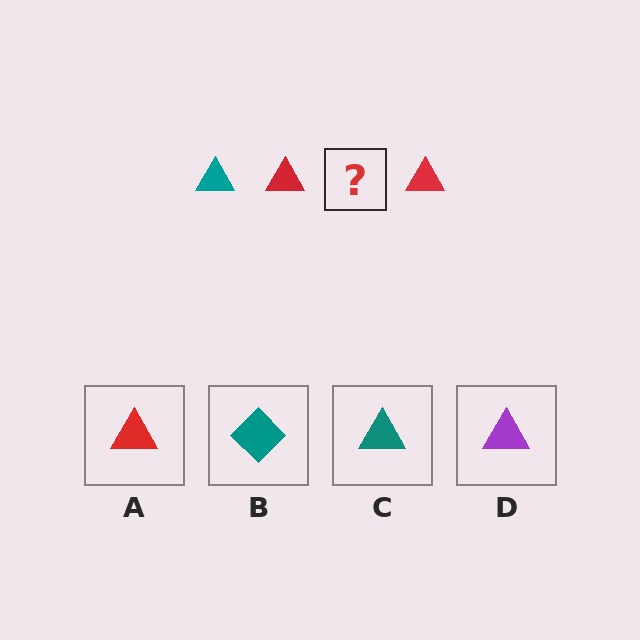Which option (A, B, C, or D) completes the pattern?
C.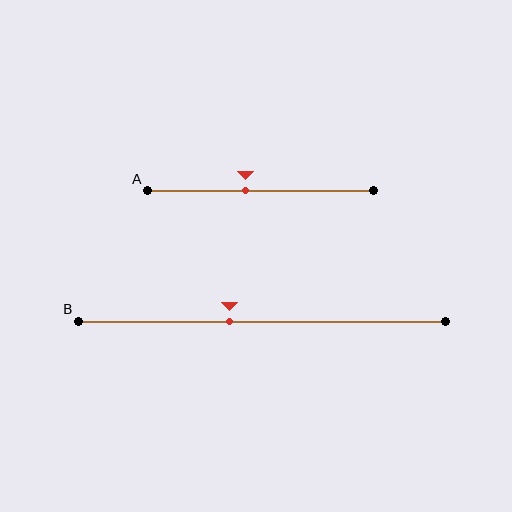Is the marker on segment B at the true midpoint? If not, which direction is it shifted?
No, the marker on segment B is shifted to the left by about 9% of the segment length.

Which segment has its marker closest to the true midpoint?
Segment A has its marker closest to the true midpoint.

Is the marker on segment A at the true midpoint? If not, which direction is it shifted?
No, the marker on segment A is shifted to the left by about 7% of the segment length.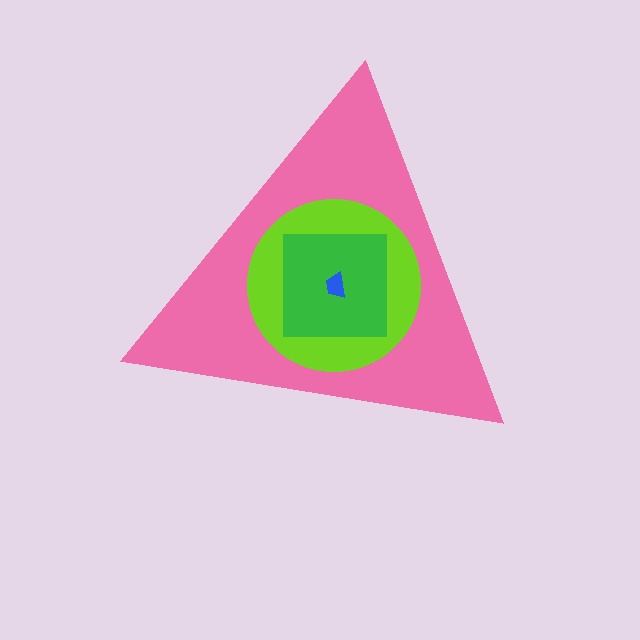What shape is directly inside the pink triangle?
The lime circle.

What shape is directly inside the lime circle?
The green square.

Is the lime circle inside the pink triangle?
Yes.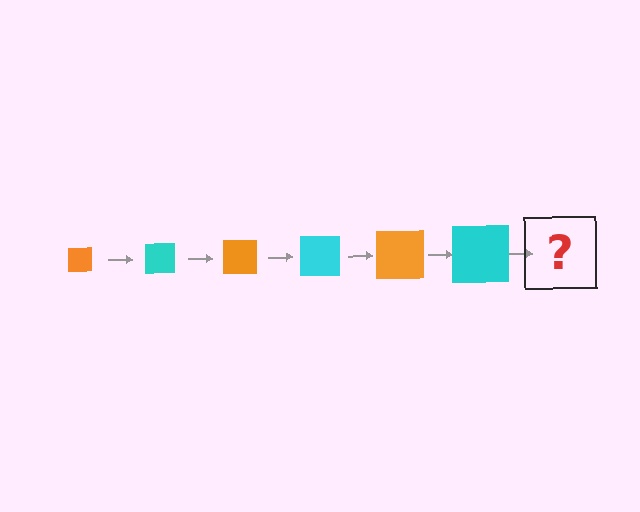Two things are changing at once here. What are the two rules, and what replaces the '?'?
The two rules are that the square grows larger each step and the color cycles through orange and cyan. The '?' should be an orange square, larger than the previous one.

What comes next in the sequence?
The next element should be an orange square, larger than the previous one.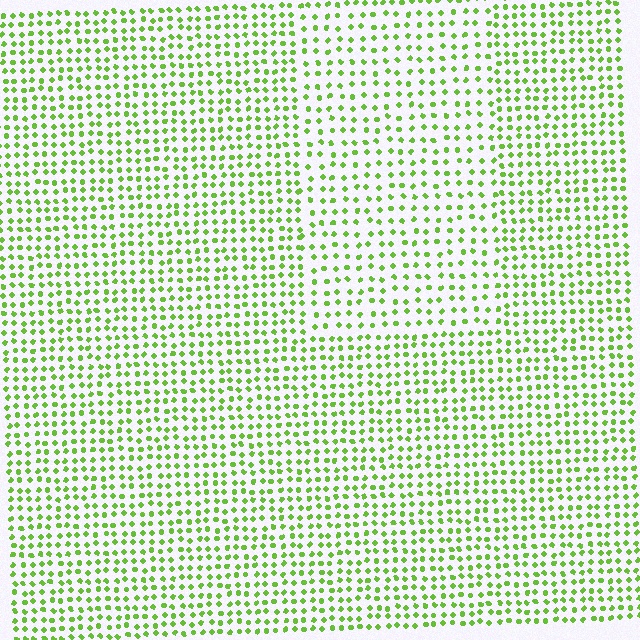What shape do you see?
I see a rectangle.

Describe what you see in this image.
The image contains small lime elements arranged at two different densities. A rectangle-shaped region is visible where the elements are less densely packed than the surrounding area.